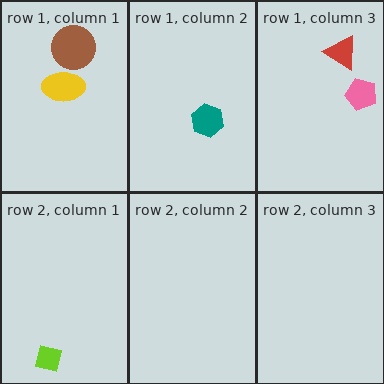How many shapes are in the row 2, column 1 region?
1.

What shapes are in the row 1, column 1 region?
The brown circle, the yellow ellipse.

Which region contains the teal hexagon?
The row 1, column 2 region.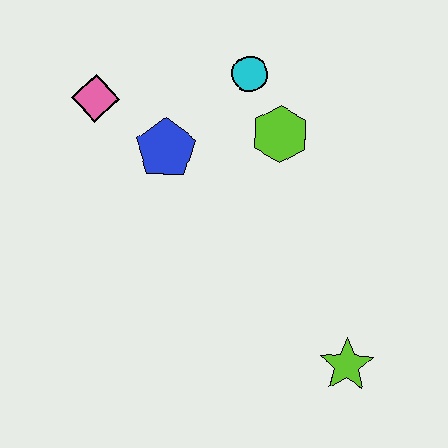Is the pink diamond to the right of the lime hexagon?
No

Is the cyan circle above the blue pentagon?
Yes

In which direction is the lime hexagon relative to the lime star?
The lime hexagon is above the lime star.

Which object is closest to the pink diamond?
The blue pentagon is closest to the pink diamond.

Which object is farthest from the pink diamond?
The lime star is farthest from the pink diamond.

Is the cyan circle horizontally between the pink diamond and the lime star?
Yes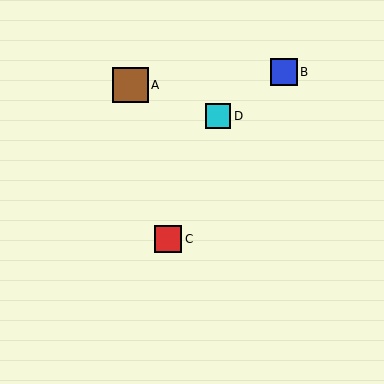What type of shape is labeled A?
Shape A is a brown square.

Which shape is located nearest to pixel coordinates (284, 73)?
The blue square (labeled B) at (284, 72) is nearest to that location.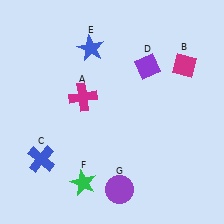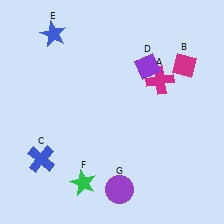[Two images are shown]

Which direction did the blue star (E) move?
The blue star (E) moved left.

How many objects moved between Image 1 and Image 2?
2 objects moved between the two images.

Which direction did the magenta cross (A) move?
The magenta cross (A) moved right.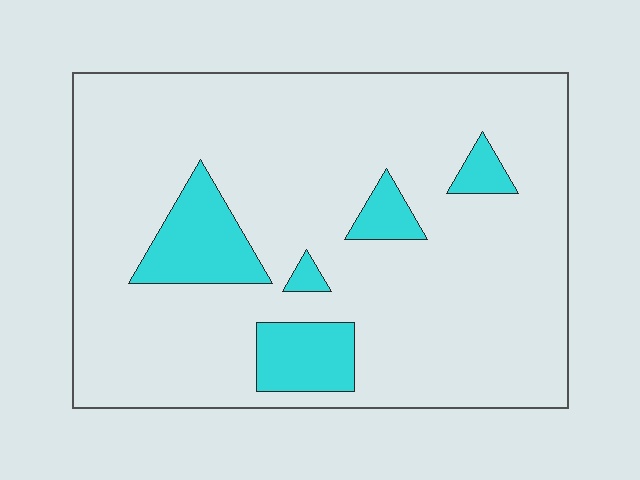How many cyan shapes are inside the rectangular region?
5.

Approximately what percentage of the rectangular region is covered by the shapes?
Approximately 15%.